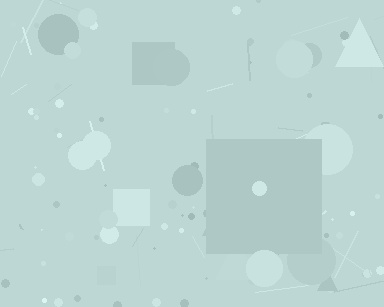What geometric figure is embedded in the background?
A square is embedded in the background.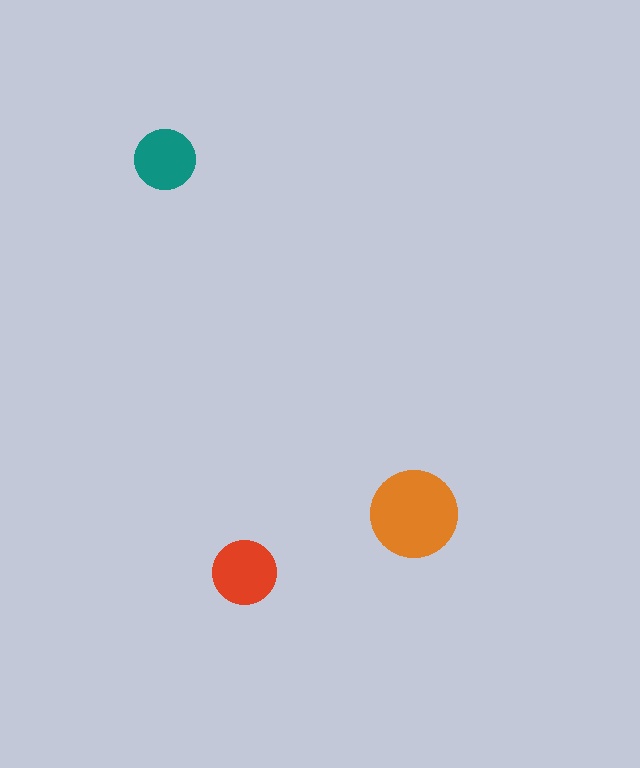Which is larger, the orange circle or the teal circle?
The orange one.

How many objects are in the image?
There are 3 objects in the image.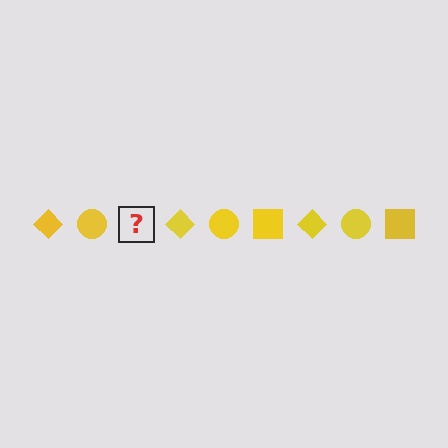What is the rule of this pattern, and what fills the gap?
The rule is that the pattern cycles through diamond, circle, square shapes in yellow. The gap should be filled with a yellow square.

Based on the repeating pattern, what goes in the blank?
The blank should be a yellow square.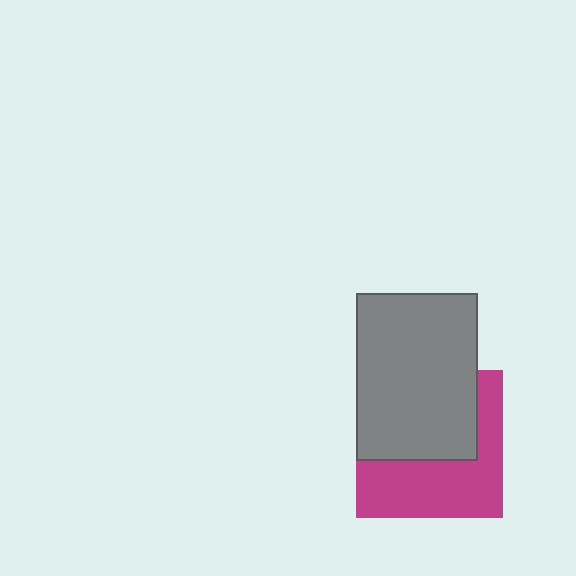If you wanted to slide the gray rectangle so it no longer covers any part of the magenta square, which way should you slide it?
Slide it up — that is the most direct way to separate the two shapes.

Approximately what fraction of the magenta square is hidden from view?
Roughly 51% of the magenta square is hidden behind the gray rectangle.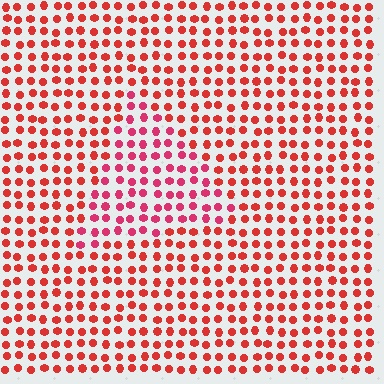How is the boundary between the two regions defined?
The boundary is defined purely by a slight shift in hue (about 23 degrees). Spacing, size, and orientation are identical on both sides.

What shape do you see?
I see a triangle.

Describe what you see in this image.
The image is filled with small red elements in a uniform arrangement. A triangle-shaped region is visible where the elements are tinted to a slightly different hue, forming a subtle color boundary.